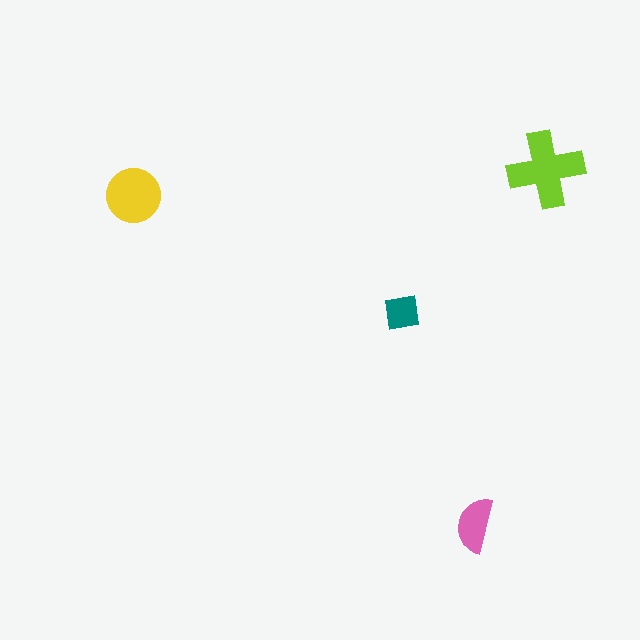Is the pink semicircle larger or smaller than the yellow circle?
Smaller.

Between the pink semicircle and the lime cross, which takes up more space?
The lime cross.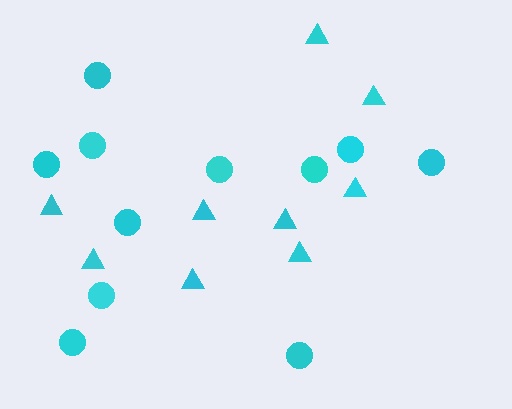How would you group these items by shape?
There are 2 groups: one group of triangles (9) and one group of circles (11).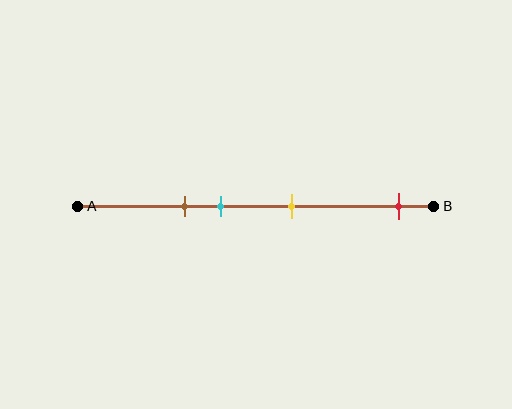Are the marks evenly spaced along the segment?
No, the marks are not evenly spaced.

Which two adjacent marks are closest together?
The brown and cyan marks are the closest adjacent pair.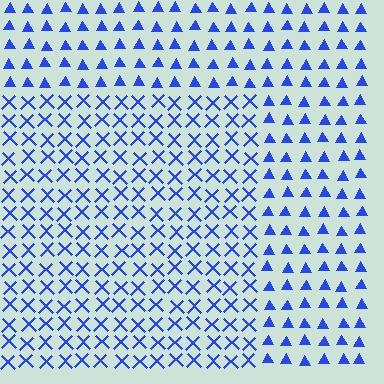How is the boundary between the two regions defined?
The boundary is defined by a change in element shape: X marks inside vs. triangles outside. All elements share the same color and spacing.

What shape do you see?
I see a rectangle.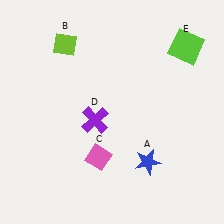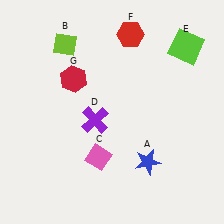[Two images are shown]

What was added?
A red hexagon (F), a red hexagon (G) were added in Image 2.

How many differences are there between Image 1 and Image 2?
There are 2 differences between the two images.